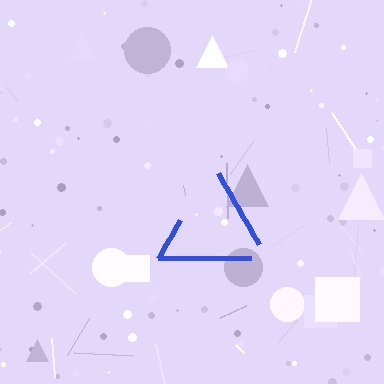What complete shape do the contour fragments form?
The contour fragments form a triangle.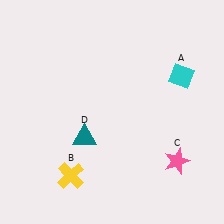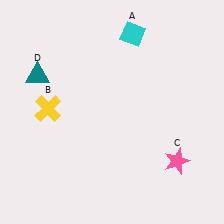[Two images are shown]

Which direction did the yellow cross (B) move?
The yellow cross (B) moved up.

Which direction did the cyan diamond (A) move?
The cyan diamond (A) moved left.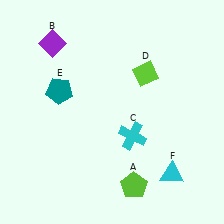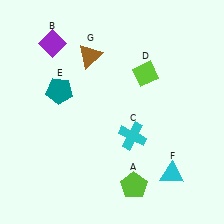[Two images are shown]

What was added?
A brown triangle (G) was added in Image 2.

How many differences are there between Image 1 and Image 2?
There is 1 difference between the two images.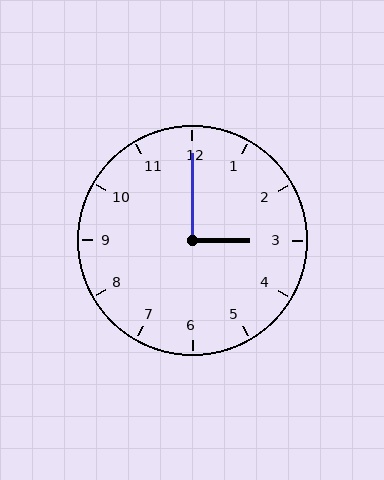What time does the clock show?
3:00.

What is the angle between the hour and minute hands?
Approximately 90 degrees.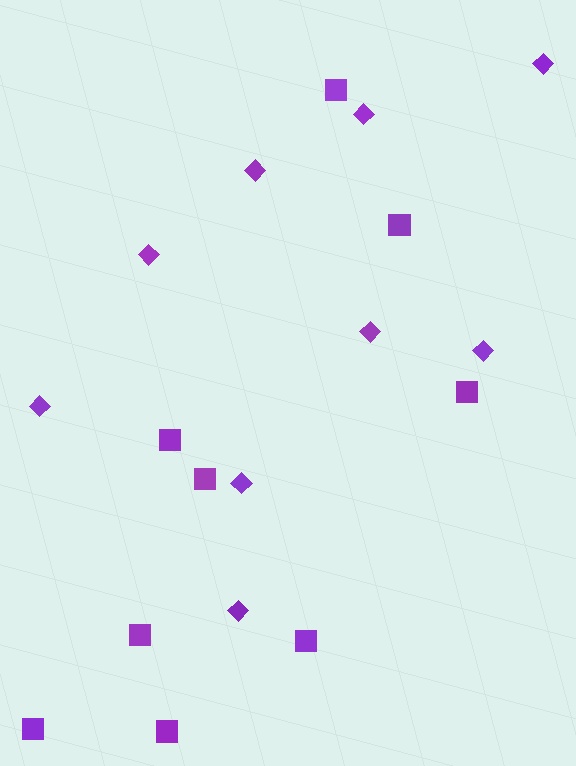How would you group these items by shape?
There are 2 groups: one group of diamonds (9) and one group of squares (9).